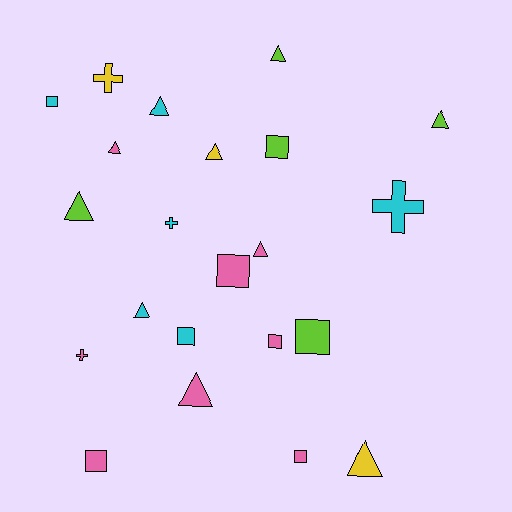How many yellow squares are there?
There are no yellow squares.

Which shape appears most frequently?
Triangle, with 10 objects.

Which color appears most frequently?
Pink, with 8 objects.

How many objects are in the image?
There are 22 objects.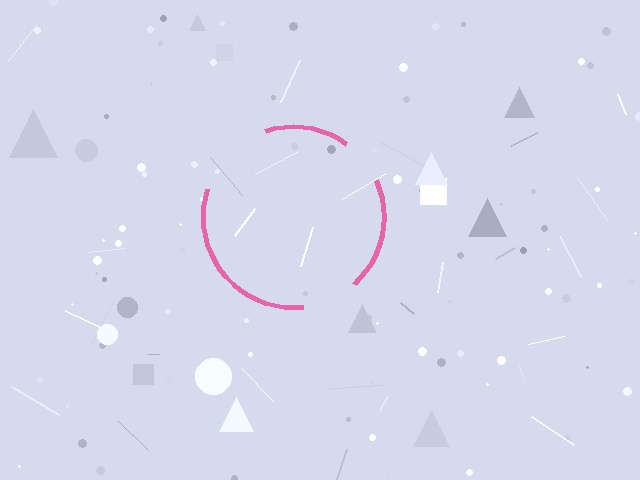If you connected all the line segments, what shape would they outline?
They would outline a circle.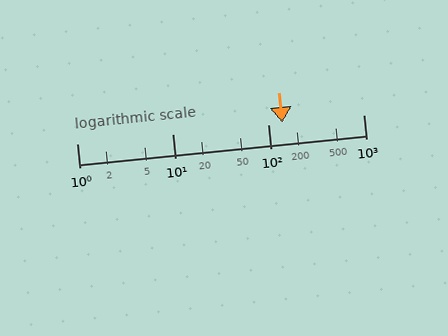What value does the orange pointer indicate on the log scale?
The pointer indicates approximately 140.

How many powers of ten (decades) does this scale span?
The scale spans 3 decades, from 1 to 1000.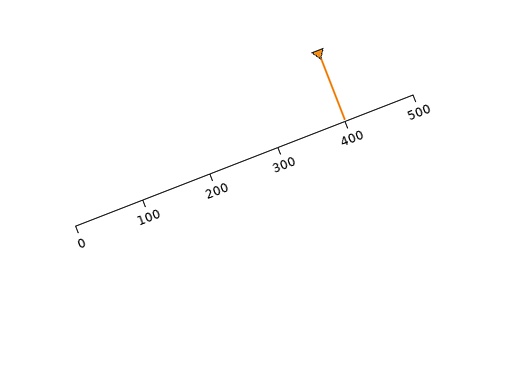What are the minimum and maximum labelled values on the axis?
The axis runs from 0 to 500.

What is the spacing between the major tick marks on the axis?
The major ticks are spaced 100 apart.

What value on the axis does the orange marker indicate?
The marker indicates approximately 400.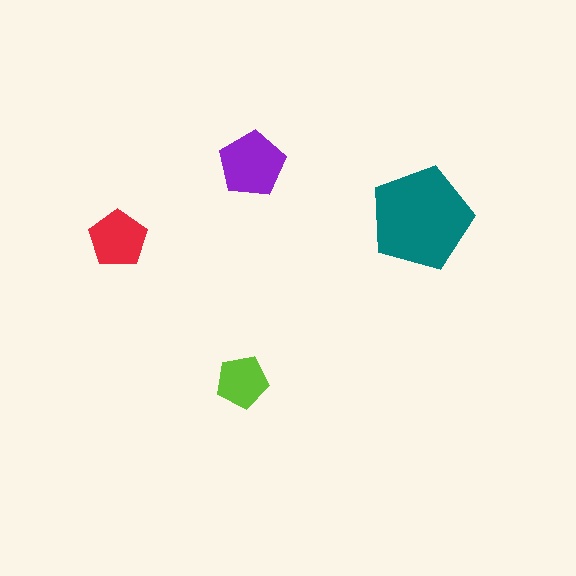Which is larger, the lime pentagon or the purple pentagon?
The purple one.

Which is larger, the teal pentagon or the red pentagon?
The teal one.